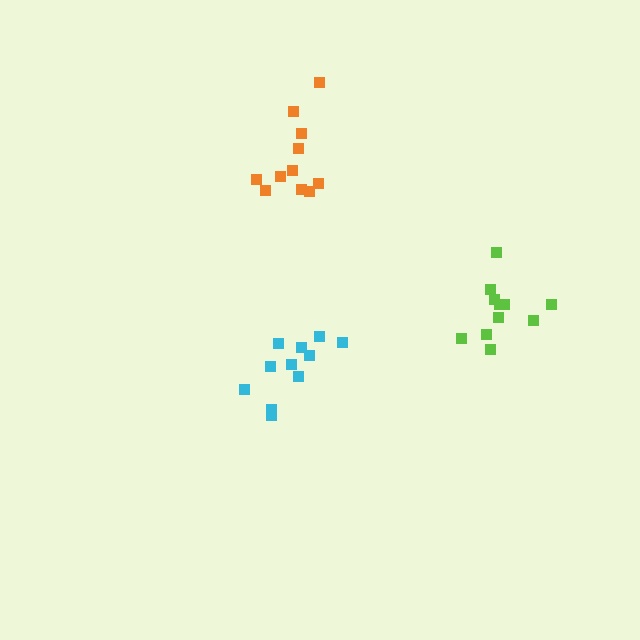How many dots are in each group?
Group 1: 11 dots, Group 2: 11 dots, Group 3: 11 dots (33 total).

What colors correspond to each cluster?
The clusters are colored: orange, cyan, lime.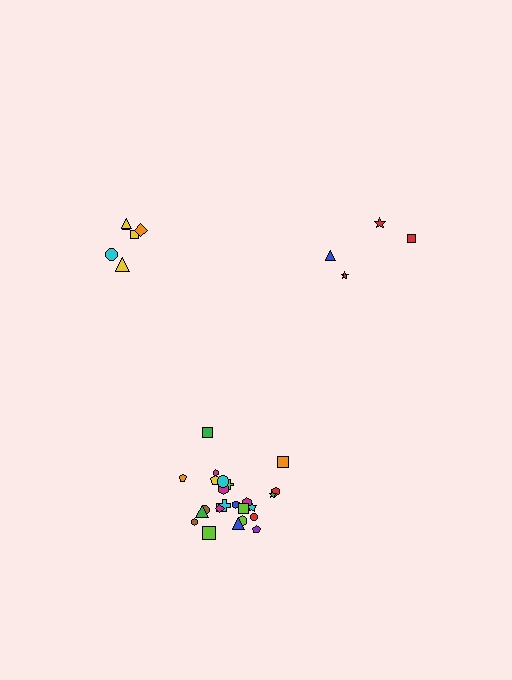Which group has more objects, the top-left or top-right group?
The top-left group.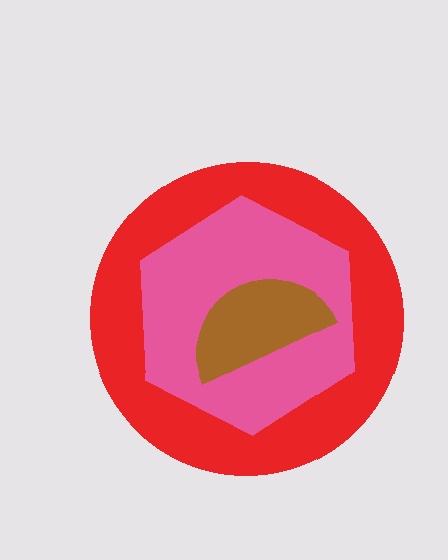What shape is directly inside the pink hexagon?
The brown semicircle.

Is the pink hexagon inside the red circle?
Yes.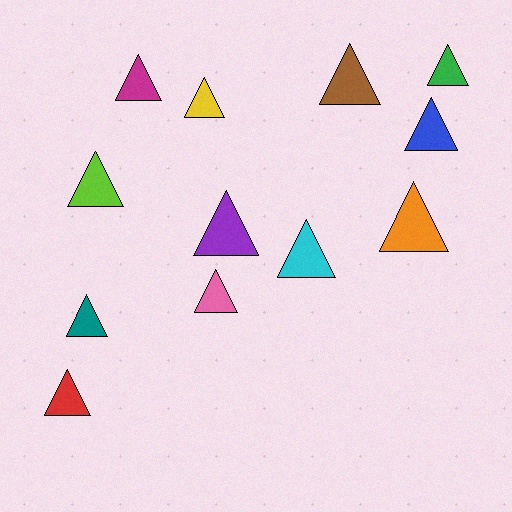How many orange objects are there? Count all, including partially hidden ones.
There is 1 orange object.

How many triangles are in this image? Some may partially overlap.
There are 12 triangles.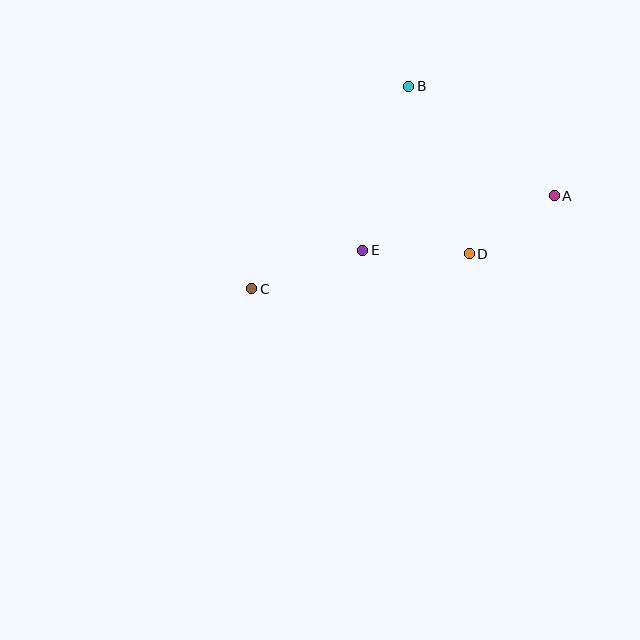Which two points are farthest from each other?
Points A and C are farthest from each other.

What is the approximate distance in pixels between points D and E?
The distance between D and E is approximately 107 pixels.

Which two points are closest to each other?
Points A and D are closest to each other.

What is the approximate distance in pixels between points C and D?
The distance between C and D is approximately 221 pixels.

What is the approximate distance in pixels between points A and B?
The distance between A and B is approximately 182 pixels.